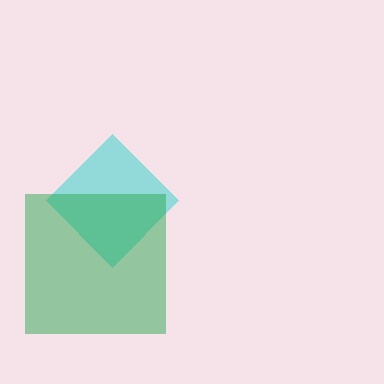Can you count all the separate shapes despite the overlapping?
Yes, there are 2 separate shapes.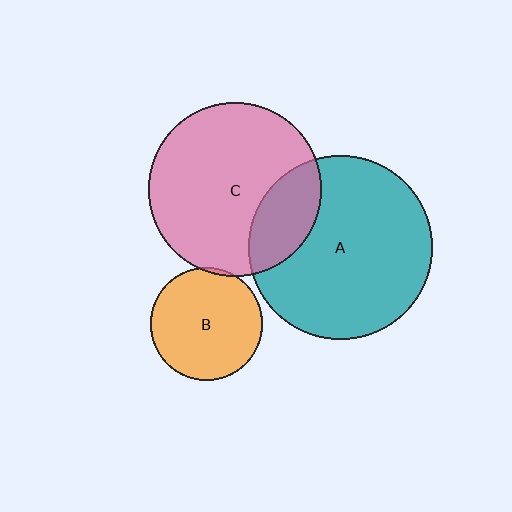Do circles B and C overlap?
Yes.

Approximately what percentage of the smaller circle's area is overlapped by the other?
Approximately 5%.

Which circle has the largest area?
Circle A (teal).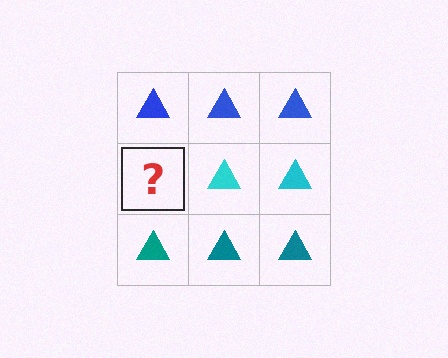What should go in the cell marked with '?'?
The missing cell should contain a cyan triangle.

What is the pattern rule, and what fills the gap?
The rule is that each row has a consistent color. The gap should be filled with a cyan triangle.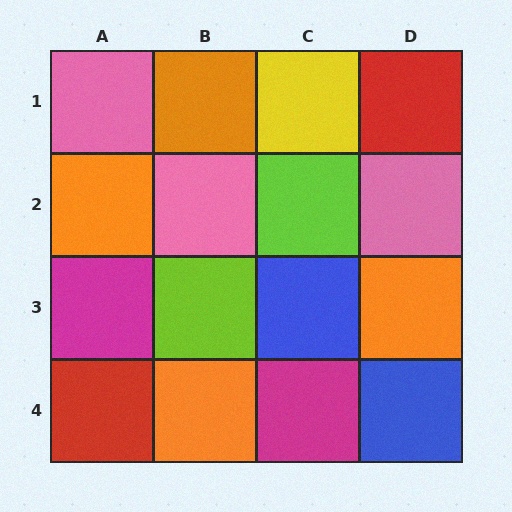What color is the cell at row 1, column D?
Red.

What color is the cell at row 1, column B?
Orange.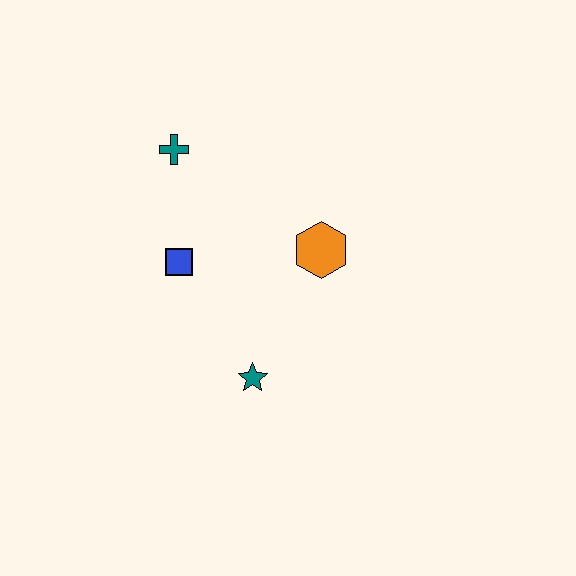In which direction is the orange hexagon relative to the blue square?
The orange hexagon is to the right of the blue square.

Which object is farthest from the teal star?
The teal cross is farthest from the teal star.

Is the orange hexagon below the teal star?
No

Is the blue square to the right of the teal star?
No